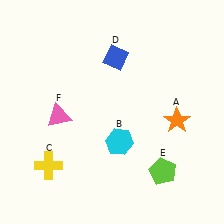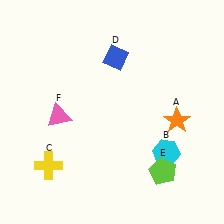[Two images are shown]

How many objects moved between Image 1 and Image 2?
1 object moved between the two images.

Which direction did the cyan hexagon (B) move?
The cyan hexagon (B) moved right.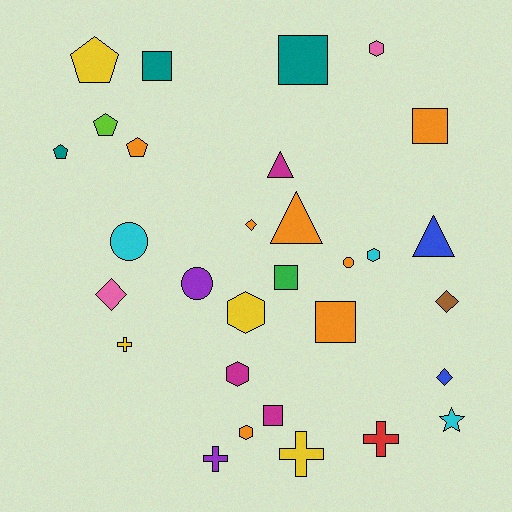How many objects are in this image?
There are 30 objects.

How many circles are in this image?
There are 3 circles.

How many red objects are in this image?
There is 1 red object.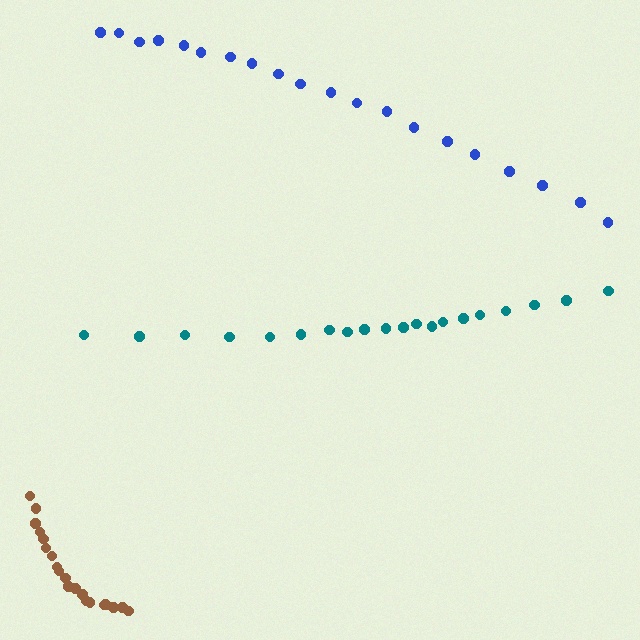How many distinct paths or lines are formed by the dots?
There are 3 distinct paths.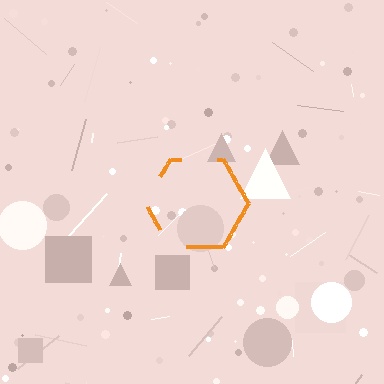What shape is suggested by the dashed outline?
The dashed outline suggests a hexagon.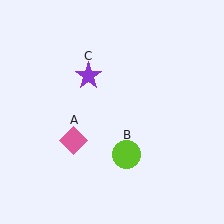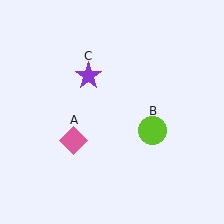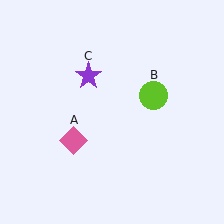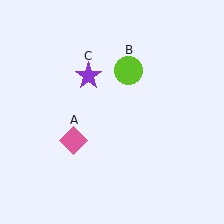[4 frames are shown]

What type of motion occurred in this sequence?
The lime circle (object B) rotated counterclockwise around the center of the scene.